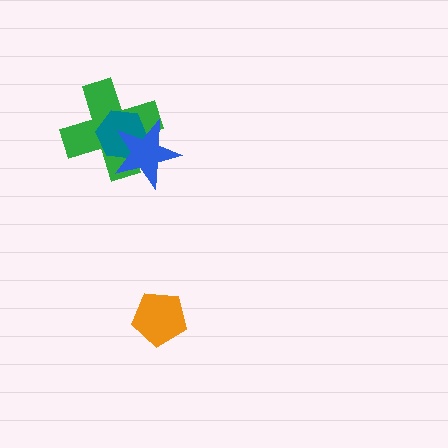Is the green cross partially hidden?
Yes, it is partially covered by another shape.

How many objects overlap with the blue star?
2 objects overlap with the blue star.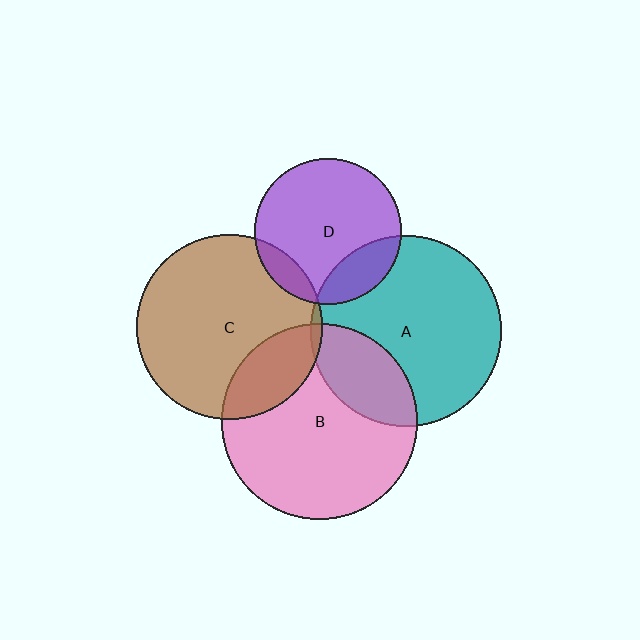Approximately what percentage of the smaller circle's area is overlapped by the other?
Approximately 5%.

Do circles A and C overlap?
Yes.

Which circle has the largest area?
Circle B (pink).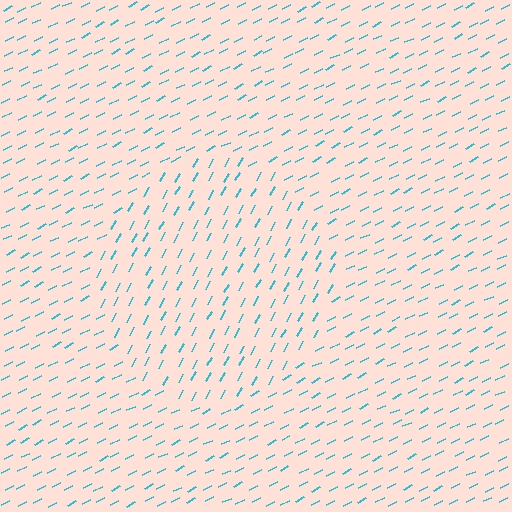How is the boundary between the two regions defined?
The boundary is defined purely by a change in line orientation (approximately 34 degrees difference). All lines are the same color and thickness.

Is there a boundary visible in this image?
Yes, there is a texture boundary formed by a change in line orientation.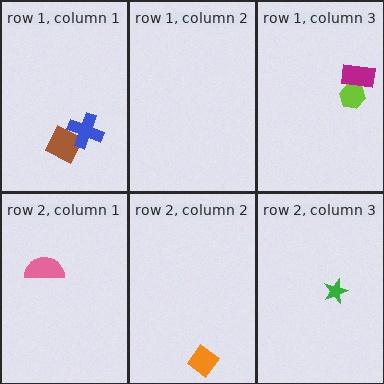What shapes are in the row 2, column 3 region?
The green star.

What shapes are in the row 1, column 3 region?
The lime hexagon, the magenta rectangle.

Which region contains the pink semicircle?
The row 2, column 1 region.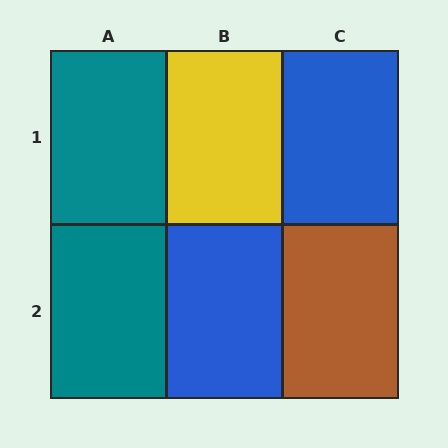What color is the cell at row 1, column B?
Yellow.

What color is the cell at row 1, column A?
Teal.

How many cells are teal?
2 cells are teal.